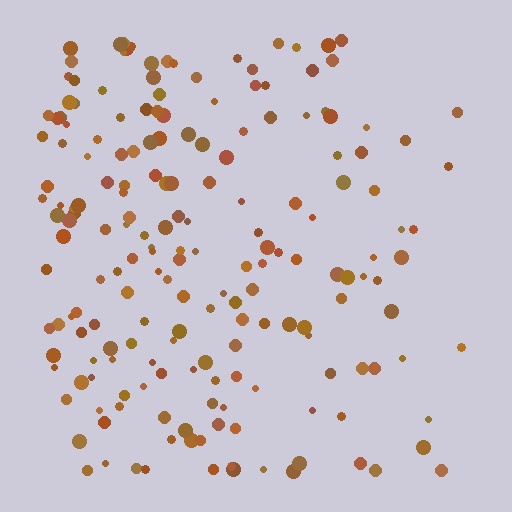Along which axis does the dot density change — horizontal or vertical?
Horizontal.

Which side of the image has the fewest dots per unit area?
The right.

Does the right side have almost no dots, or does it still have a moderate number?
Still a moderate number, just noticeably fewer than the left.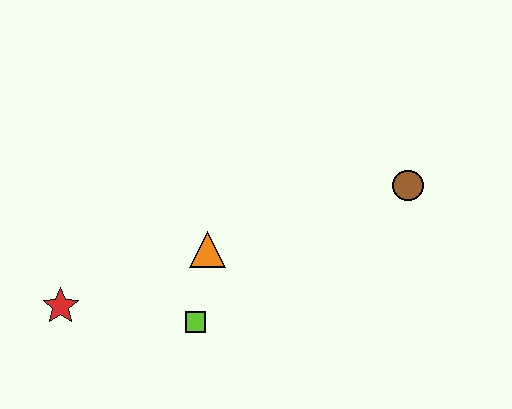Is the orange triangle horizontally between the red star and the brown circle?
Yes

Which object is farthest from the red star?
The brown circle is farthest from the red star.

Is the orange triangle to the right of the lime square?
Yes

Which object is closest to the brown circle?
The orange triangle is closest to the brown circle.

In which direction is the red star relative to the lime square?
The red star is to the left of the lime square.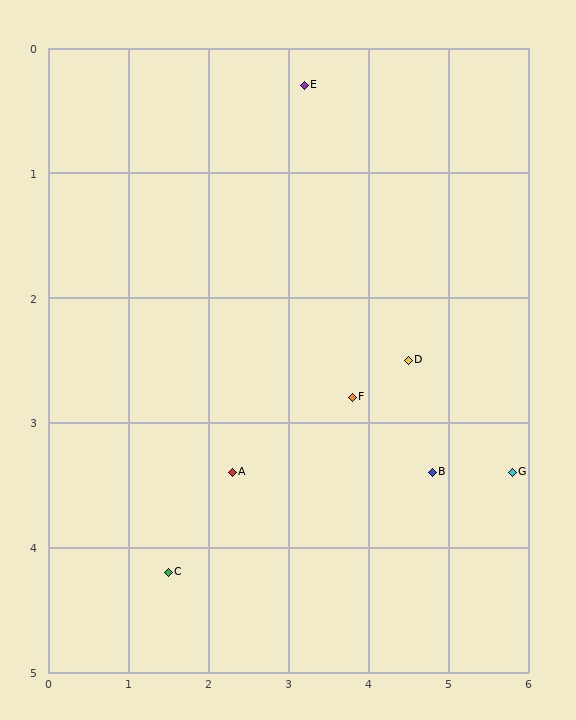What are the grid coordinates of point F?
Point F is at approximately (3.8, 2.8).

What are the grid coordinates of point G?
Point G is at approximately (5.8, 3.4).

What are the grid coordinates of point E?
Point E is at approximately (3.2, 0.3).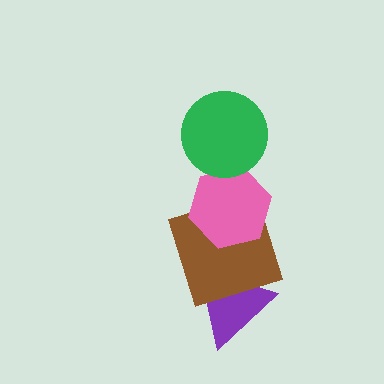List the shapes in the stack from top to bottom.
From top to bottom: the green circle, the pink hexagon, the brown square, the purple triangle.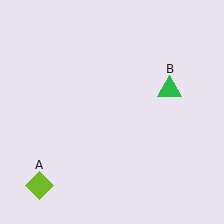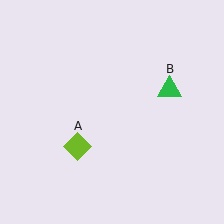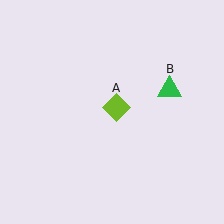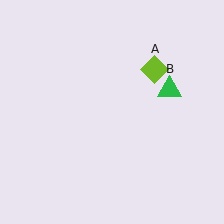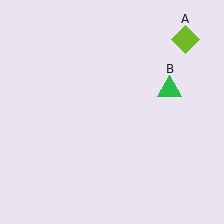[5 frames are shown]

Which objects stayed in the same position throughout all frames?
Green triangle (object B) remained stationary.